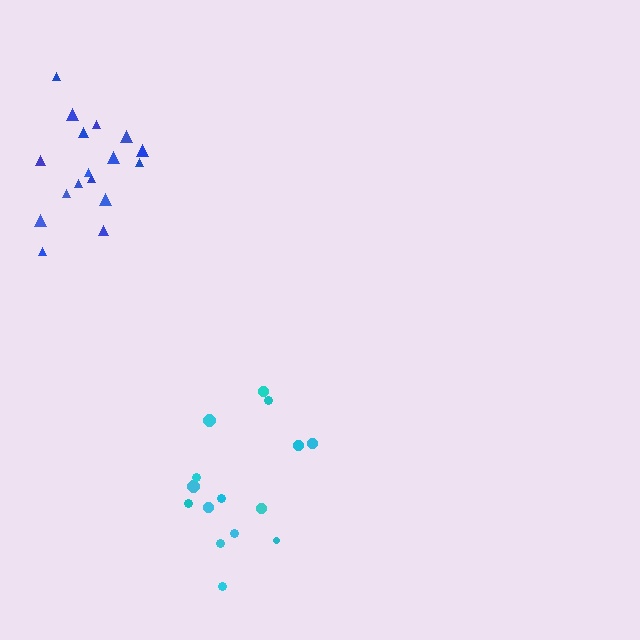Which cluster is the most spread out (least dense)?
Cyan.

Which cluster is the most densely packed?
Blue.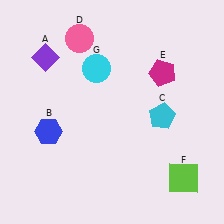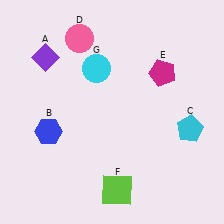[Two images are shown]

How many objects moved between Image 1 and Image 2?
2 objects moved between the two images.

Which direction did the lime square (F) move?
The lime square (F) moved left.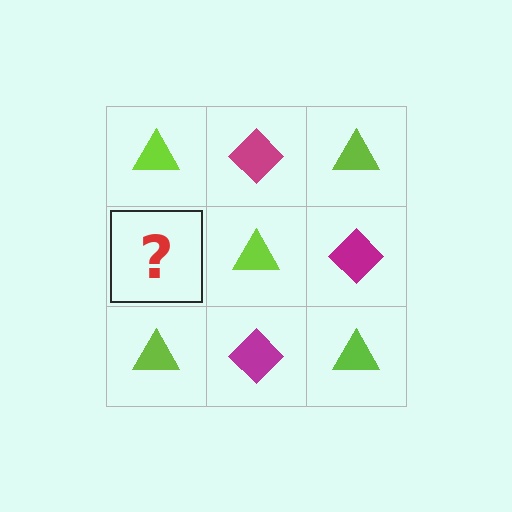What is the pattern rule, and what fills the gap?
The rule is that it alternates lime triangle and magenta diamond in a checkerboard pattern. The gap should be filled with a magenta diamond.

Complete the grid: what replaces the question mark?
The question mark should be replaced with a magenta diamond.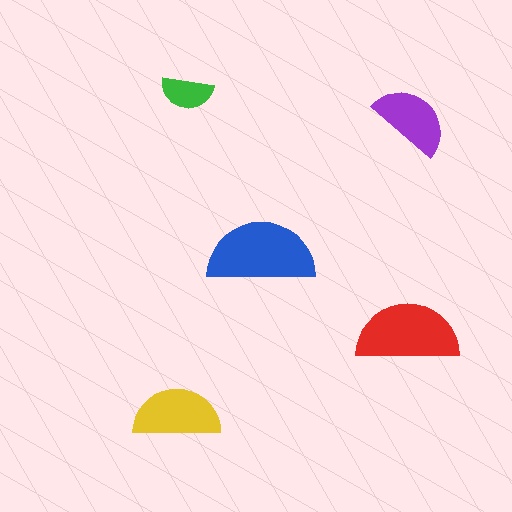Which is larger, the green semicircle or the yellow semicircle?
The yellow one.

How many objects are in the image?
There are 5 objects in the image.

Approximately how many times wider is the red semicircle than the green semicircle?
About 2 times wider.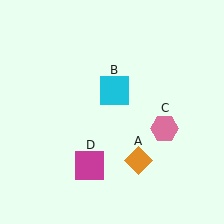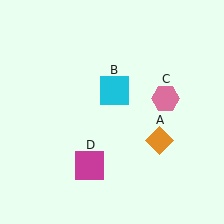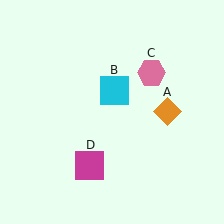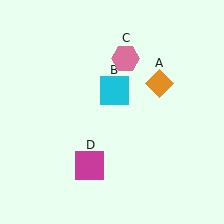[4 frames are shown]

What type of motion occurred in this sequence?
The orange diamond (object A), pink hexagon (object C) rotated counterclockwise around the center of the scene.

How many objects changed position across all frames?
2 objects changed position: orange diamond (object A), pink hexagon (object C).